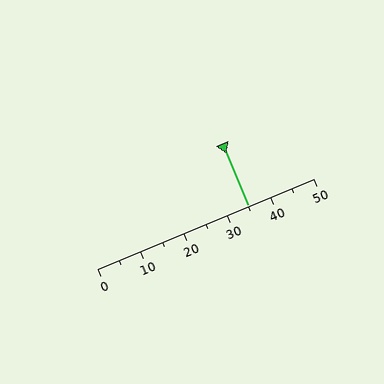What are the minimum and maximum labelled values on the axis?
The axis runs from 0 to 50.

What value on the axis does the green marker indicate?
The marker indicates approximately 35.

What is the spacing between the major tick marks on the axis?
The major ticks are spaced 10 apart.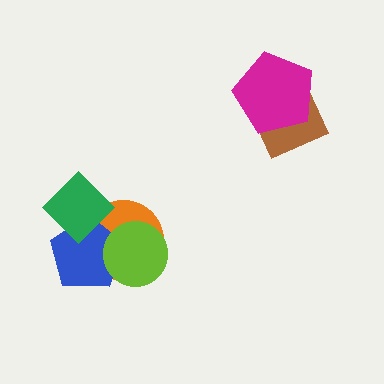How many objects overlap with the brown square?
1 object overlaps with the brown square.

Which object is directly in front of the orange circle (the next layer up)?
The blue pentagon is directly in front of the orange circle.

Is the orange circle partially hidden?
Yes, it is partially covered by another shape.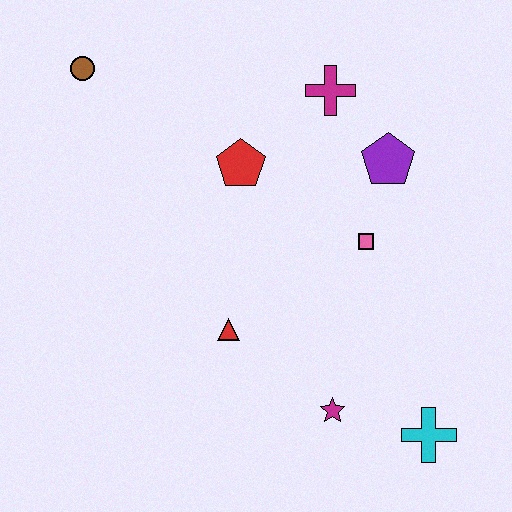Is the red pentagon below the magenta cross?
Yes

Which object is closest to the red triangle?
The magenta star is closest to the red triangle.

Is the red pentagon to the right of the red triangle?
Yes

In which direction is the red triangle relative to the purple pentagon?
The red triangle is below the purple pentagon.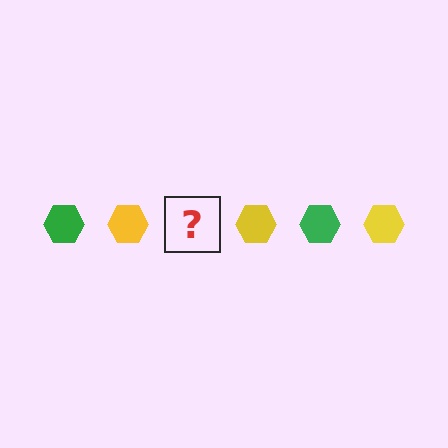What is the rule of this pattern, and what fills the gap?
The rule is that the pattern cycles through green, yellow hexagons. The gap should be filled with a green hexagon.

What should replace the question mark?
The question mark should be replaced with a green hexagon.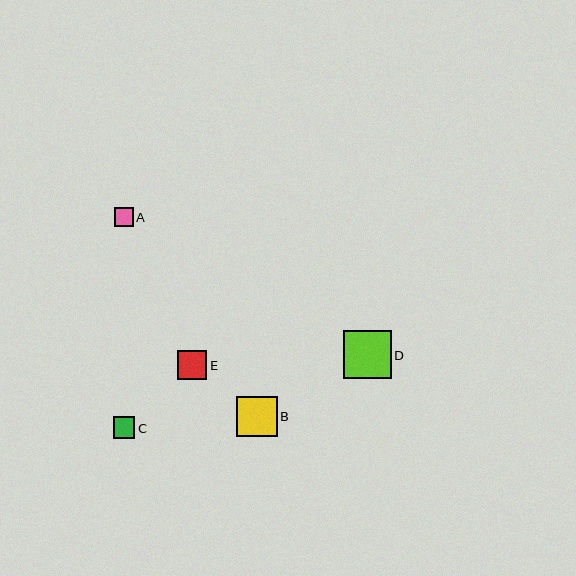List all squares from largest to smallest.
From largest to smallest: D, B, E, C, A.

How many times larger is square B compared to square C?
Square B is approximately 1.9 times the size of square C.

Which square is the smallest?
Square A is the smallest with a size of approximately 18 pixels.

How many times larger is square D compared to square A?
Square D is approximately 2.6 times the size of square A.